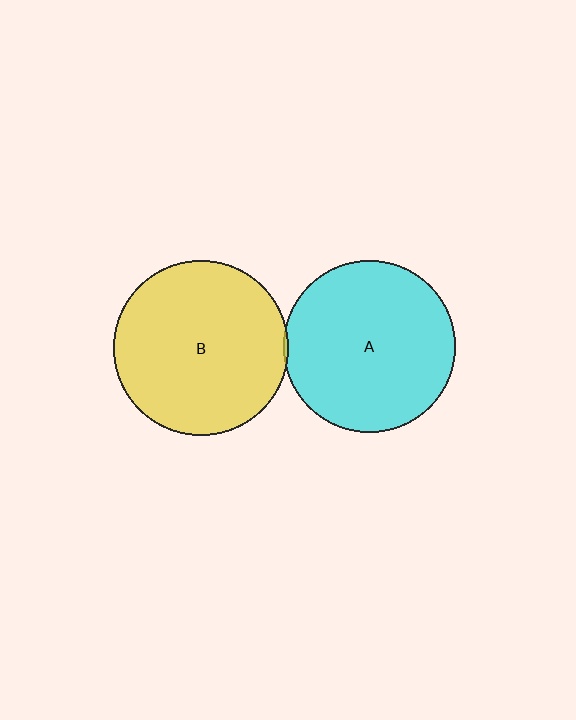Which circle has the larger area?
Circle B (yellow).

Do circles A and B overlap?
Yes.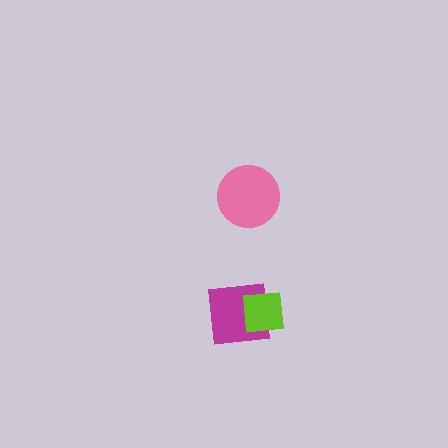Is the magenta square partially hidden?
Yes, it is partially covered by another shape.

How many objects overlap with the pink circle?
0 objects overlap with the pink circle.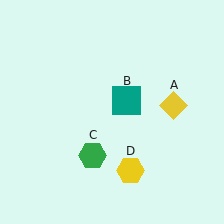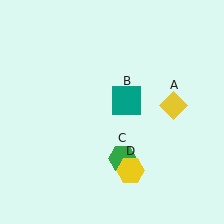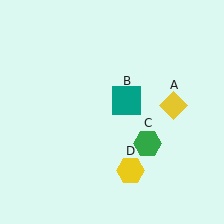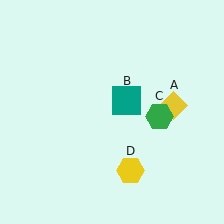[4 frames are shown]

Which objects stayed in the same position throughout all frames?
Yellow diamond (object A) and teal square (object B) and yellow hexagon (object D) remained stationary.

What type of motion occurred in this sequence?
The green hexagon (object C) rotated counterclockwise around the center of the scene.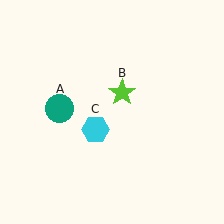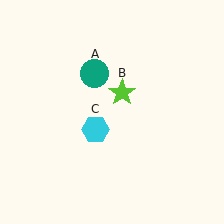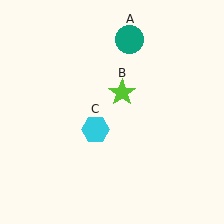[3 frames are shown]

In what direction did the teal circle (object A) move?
The teal circle (object A) moved up and to the right.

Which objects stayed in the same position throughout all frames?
Lime star (object B) and cyan hexagon (object C) remained stationary.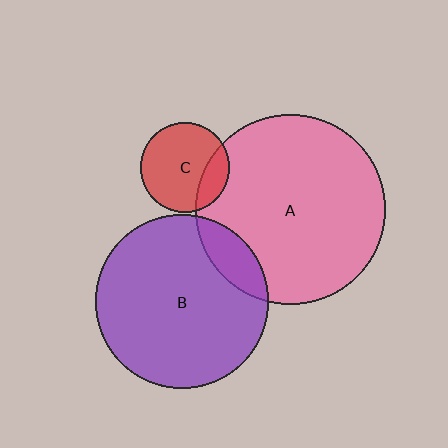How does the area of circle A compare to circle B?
Approximately 1.2 times.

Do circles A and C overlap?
Yes.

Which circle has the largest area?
Circle A (pink).